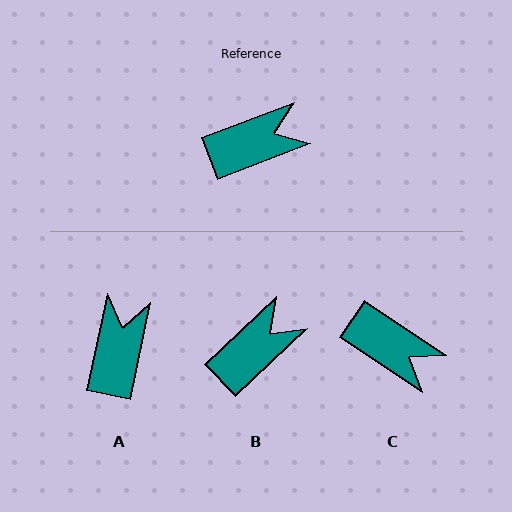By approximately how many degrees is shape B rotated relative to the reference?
Approximately 22 degrees counter-clockwise.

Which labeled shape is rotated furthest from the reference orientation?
A, about 57 degrees away.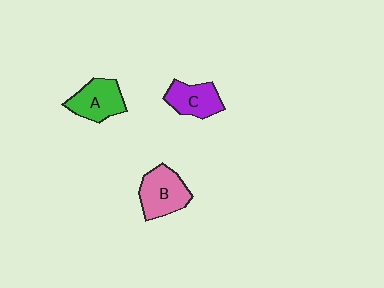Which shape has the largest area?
Shape B (pink).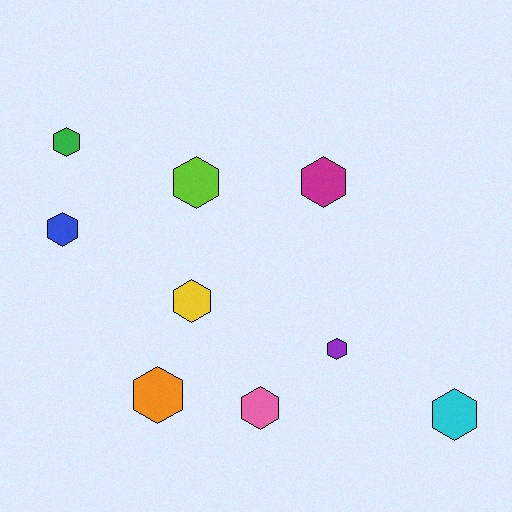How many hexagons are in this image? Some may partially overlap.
There are 9 hexagons.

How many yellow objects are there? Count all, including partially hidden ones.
There is 1 yellow object.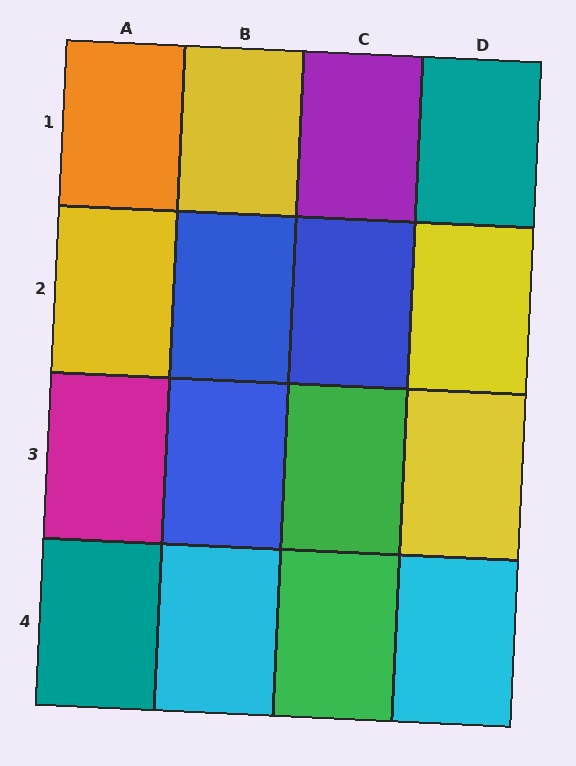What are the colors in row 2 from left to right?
Yellow, blue, blue, yellow.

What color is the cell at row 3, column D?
Yellow.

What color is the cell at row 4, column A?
Teal.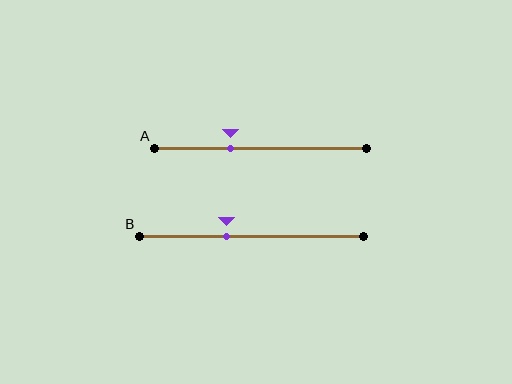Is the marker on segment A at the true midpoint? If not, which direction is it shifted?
No, the marker on segment A is shifted to the left by about 14% of the segment length.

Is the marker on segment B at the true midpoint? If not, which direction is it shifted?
No, the marker on segment B is shifted to the left by about 11% of the segment length.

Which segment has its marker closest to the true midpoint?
Segment B has its marker closest to the true midpoint.